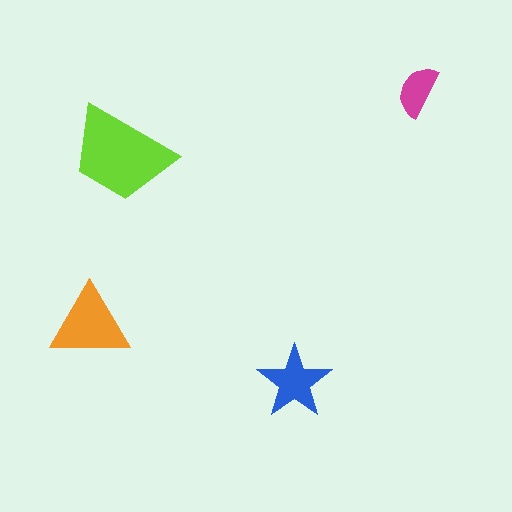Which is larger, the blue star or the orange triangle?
The orange triangle.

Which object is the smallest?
The magenta semicircle.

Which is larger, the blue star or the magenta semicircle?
The blue star.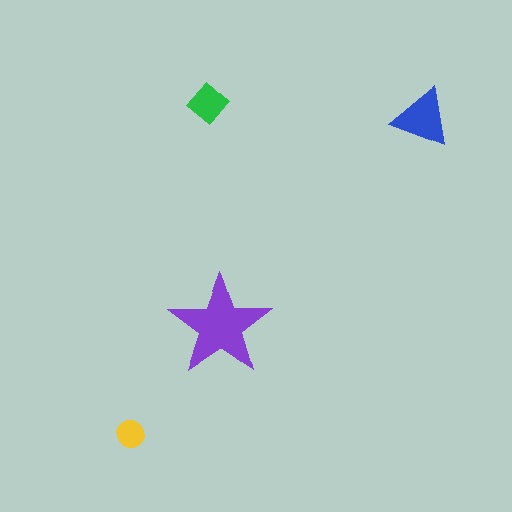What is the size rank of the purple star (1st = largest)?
1st.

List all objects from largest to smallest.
The purple star, the blue triangle, the green diamond, the yellow circle.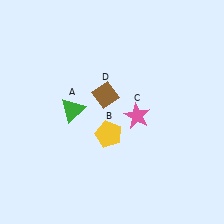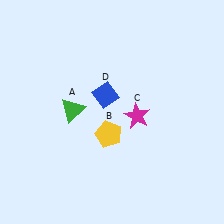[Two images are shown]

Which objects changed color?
C changed from pink to magenta. D changed from brown to blue.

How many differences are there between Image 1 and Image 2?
There are 2 differences between the two images.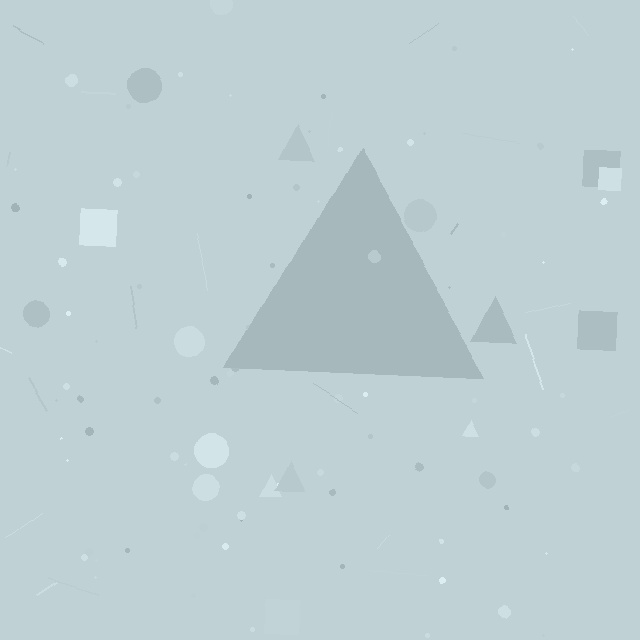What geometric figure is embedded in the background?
A triangle is embedded in the background.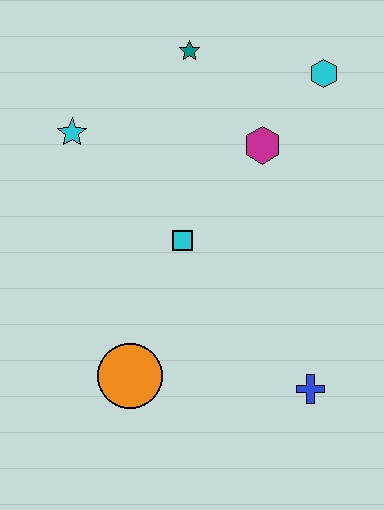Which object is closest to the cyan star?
The teal star is closest to the cyan star.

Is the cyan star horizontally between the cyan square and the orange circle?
No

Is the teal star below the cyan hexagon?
No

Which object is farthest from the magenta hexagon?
The orange circle is farthest from the magenta hexagon.